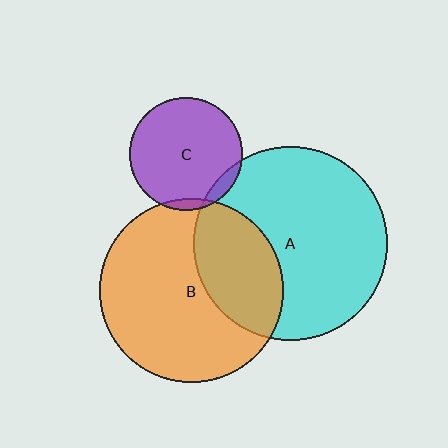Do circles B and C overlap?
Yes.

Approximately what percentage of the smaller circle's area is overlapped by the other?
Approximately 5%.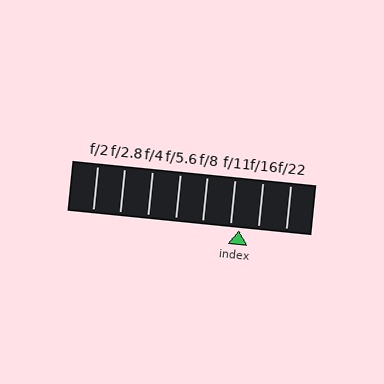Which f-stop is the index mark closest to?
The index mark is closest to f/11.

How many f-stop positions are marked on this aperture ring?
There are 8 f-stop positions marked.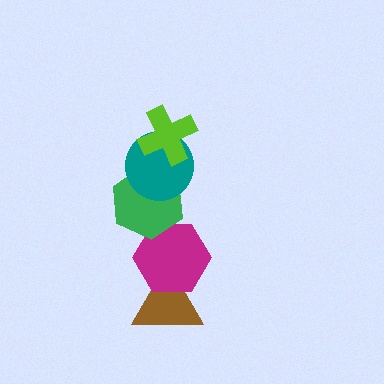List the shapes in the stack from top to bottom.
From top to bottom: the lime cross, the teal circle, the green hexagon, the magenta hexagon, the brown triangle.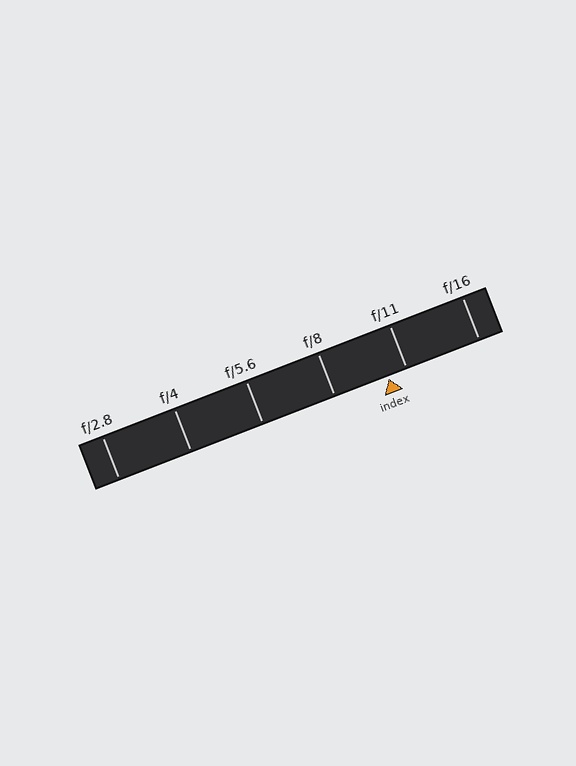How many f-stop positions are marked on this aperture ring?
There are 6 f-stop positions marked.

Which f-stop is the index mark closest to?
The index mark is closest to f/11.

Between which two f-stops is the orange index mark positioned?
The index mark is between f/8 and f/11.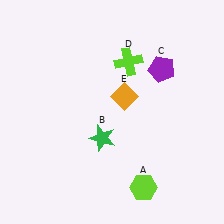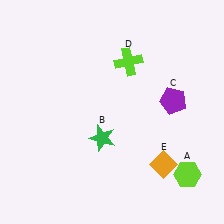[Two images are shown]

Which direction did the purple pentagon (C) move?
The purple pentagon (C) moved down.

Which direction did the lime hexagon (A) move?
The lime hexagon (A) moved right.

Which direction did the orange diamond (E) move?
The orange diamond (E) moved down.